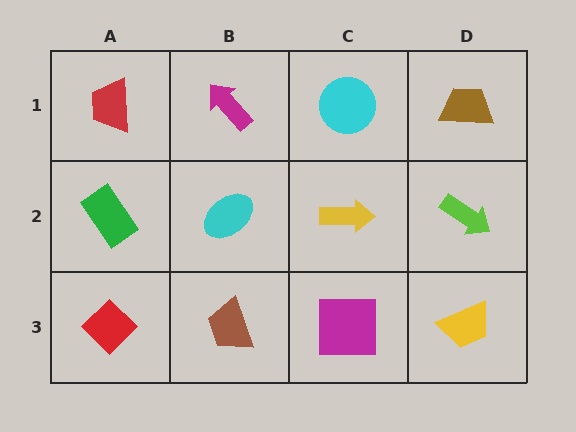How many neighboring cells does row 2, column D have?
3.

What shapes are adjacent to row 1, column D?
A lime arrow (row 2, column D), a cyan circle (row 1, column C).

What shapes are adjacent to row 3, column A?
A green rectangle (row 2, column A), a brown trapezoid (row 3, column B).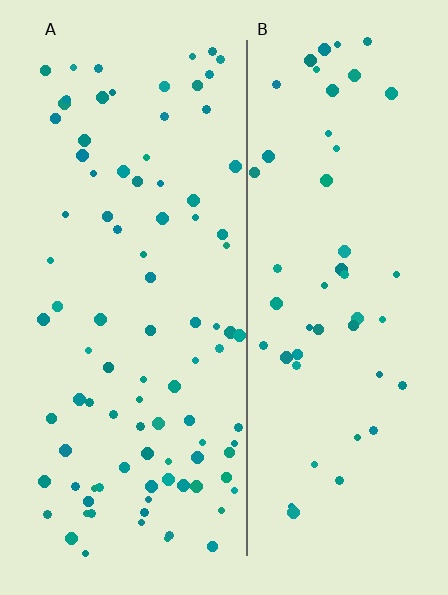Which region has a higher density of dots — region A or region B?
A (the left).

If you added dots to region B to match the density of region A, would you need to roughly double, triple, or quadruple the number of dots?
Approximately double.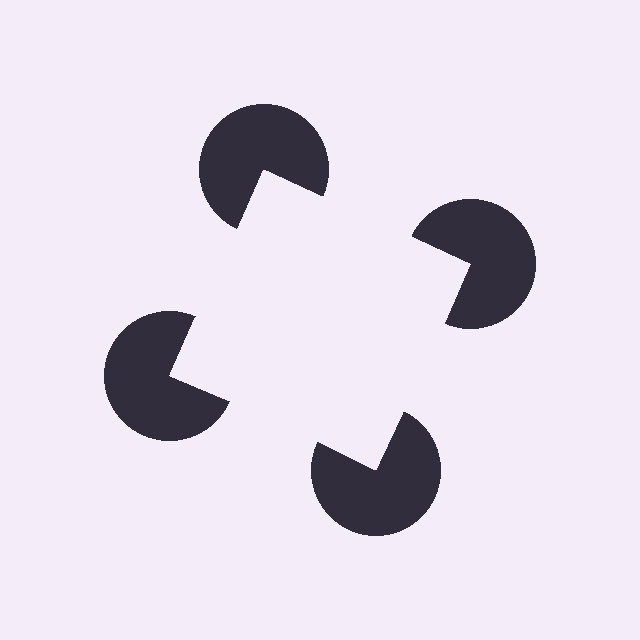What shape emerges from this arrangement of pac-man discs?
An illusory square — its edges are inferred from the aligned wedge cuts in the pac-man discs, not physically drawn.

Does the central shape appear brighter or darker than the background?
It typically appears slightly brighter than the background, even though no actual brightness change is drawn.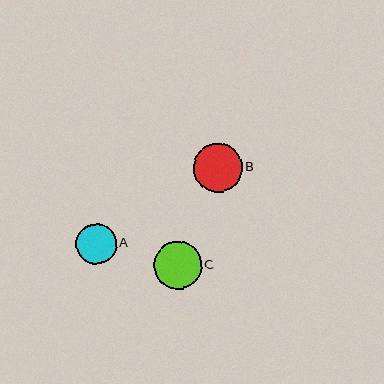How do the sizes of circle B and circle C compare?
Circle B and circle C are approximately the same size.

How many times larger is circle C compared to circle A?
Circle C is approximately 1.2 times the size of circle A.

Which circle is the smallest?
Circle A is the smallest with a size of approximately 40 pixels.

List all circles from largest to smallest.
From largest to smallest: B, C, A.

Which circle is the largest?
Circle B is the largest with a size of approximately 49 pixels.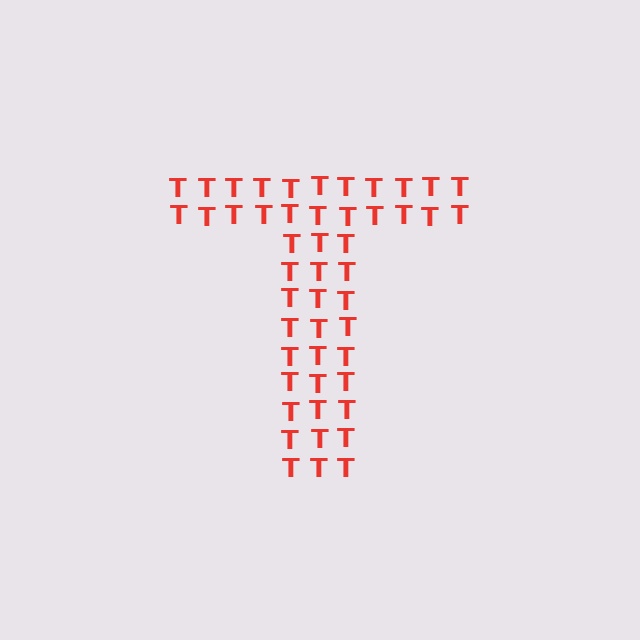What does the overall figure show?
The overall figure shows the letter T.